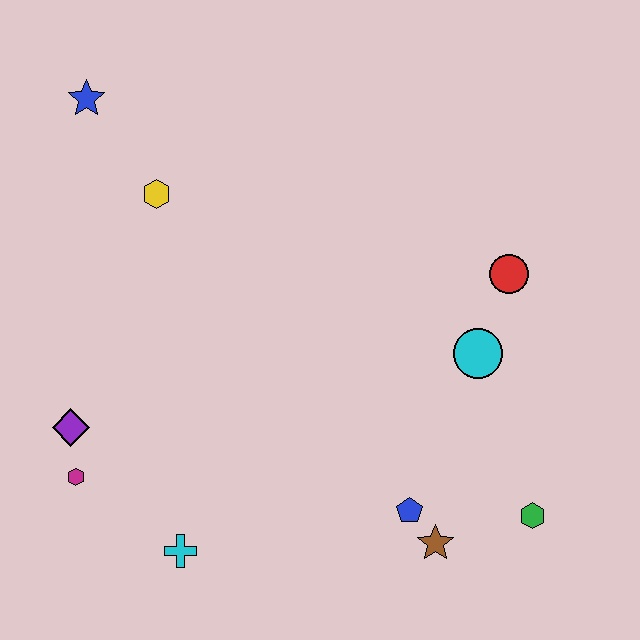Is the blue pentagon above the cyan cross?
Yes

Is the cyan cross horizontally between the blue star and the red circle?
Yes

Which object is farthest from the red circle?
The magenta hexagon is farthest from the red circle.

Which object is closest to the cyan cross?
The magenta hexagon is closest to the cyan cross.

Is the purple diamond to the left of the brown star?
Yes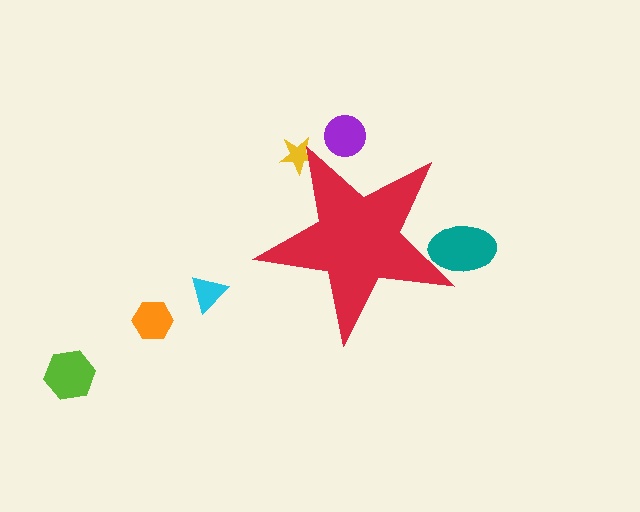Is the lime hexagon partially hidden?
No, the lime hexagon is fully visible.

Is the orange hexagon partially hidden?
No, the orange hexagon is fully visible.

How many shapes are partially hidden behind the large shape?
3 shapes are partially hidden.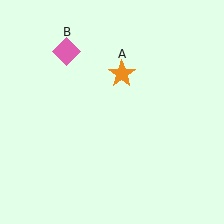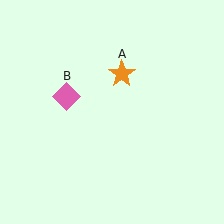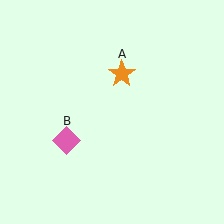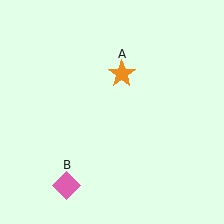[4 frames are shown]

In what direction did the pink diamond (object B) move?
The pink diamond (object B) moved down.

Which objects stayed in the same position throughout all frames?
Orange star (object A) remained stationary.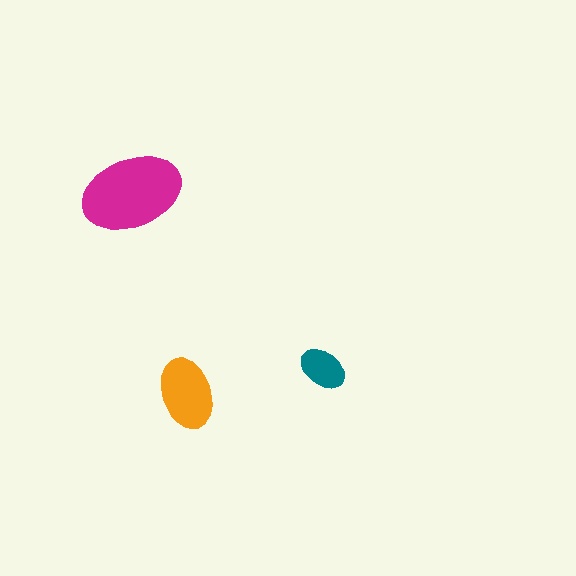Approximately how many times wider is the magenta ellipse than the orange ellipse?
About 1.5 times wider.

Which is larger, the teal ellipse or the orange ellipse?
The orange one.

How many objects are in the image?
There are 3 objects in the image.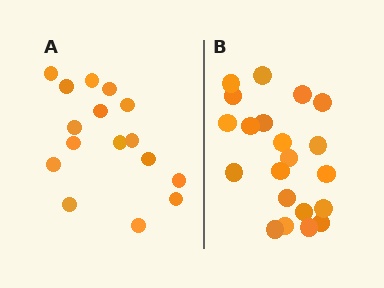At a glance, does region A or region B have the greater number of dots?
Region B (the right region) has more dots.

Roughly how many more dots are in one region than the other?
Region B has about 5 more dots than region A.